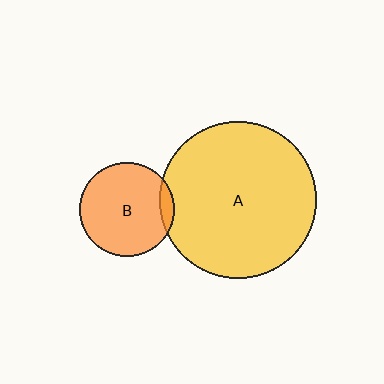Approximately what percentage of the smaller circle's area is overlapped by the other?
Approximately 10%.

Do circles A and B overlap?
Yes.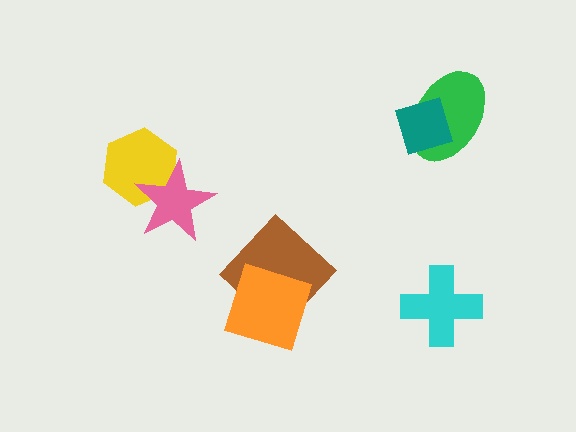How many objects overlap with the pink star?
1 object overlaps with the pink star.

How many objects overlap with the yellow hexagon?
1 object overlaps with the yellow hexagon.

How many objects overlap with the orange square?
1 object overlaps with the orange square.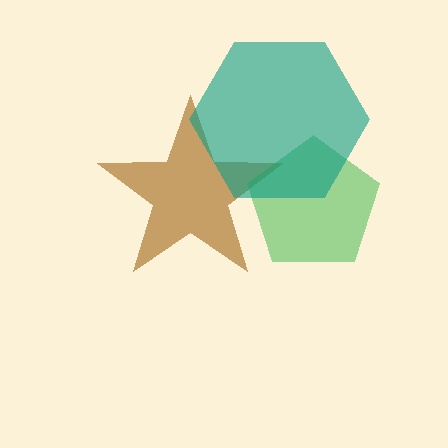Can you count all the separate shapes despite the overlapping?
Yes, there are 3 separate shapes.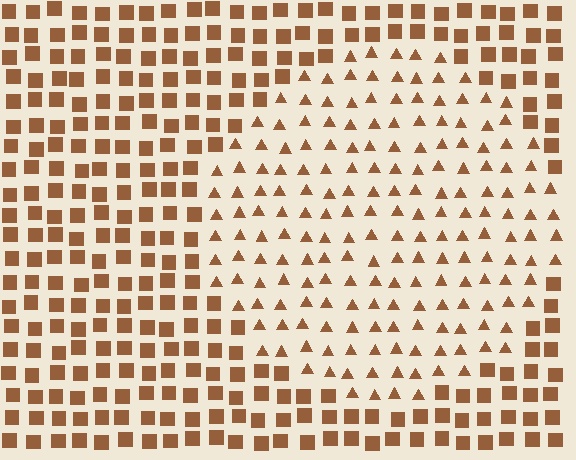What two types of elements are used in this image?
The image uses triangles inside the circle region and squares outside it.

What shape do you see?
I see a circle.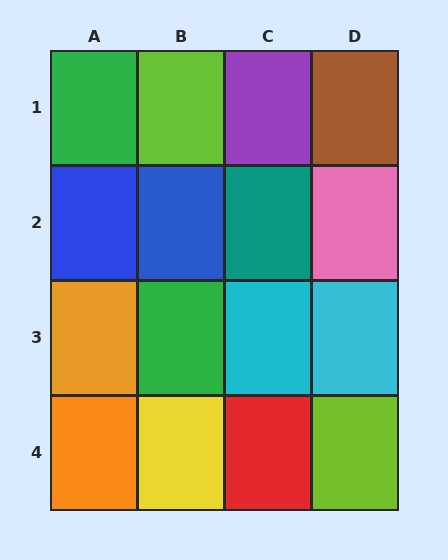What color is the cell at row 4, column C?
Red.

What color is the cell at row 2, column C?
Teal.